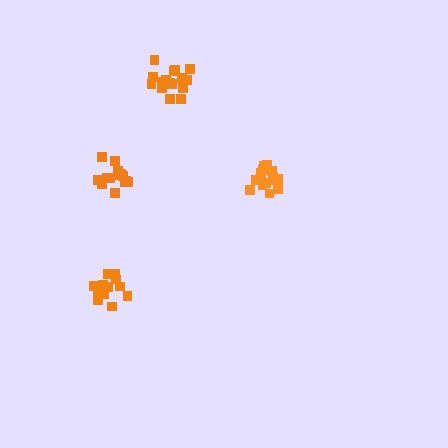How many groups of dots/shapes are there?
There are 4 groups.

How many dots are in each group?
Group 1: 15 dots, Group 2: 12 dots, Group 3: 15 dots, Group 4: 18 dots (60 total).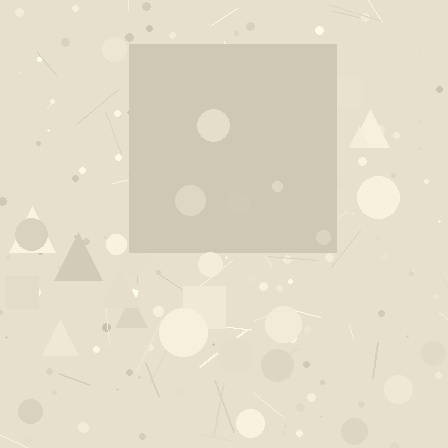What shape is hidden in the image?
A square is hidden in the image.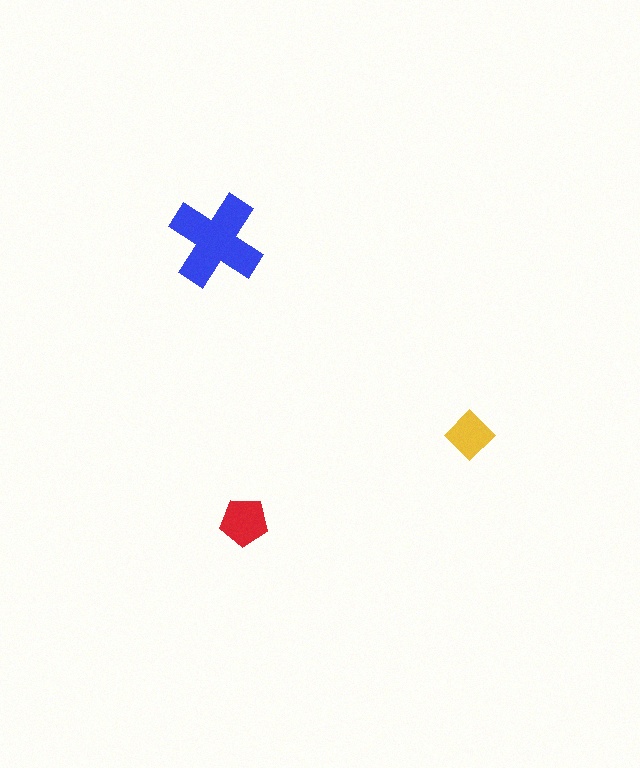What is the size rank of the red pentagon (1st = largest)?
2nd.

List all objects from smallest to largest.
The yellow diamond, the red pentagon, the blue cross.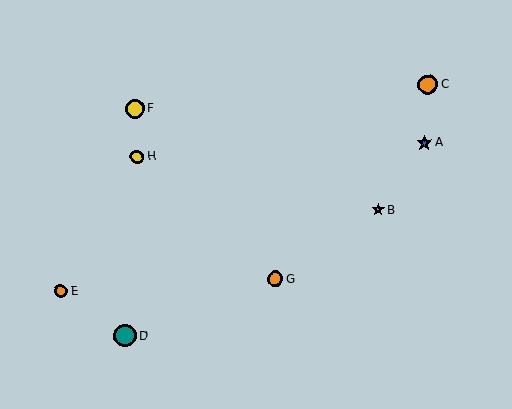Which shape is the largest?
The teal circle (labeled D) is the largest.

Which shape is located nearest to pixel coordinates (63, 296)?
The orange circle (labeled E) at (61, 291) is nearest to that location.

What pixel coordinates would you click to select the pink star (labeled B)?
Click at (379, 210) to select the pink star B.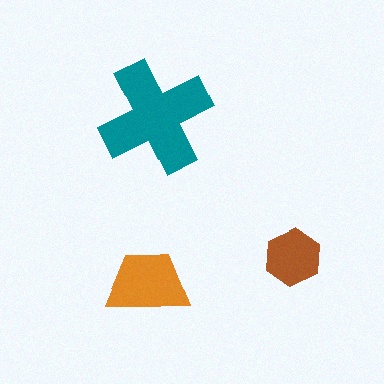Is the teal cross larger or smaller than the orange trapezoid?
Larger.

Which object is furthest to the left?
The orange trapezoid is leftmost.